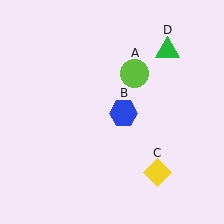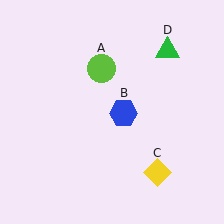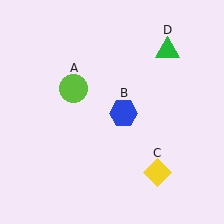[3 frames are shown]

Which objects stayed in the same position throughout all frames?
Blue hexagon (object B) and yellow diamond (object C) and green triangle (object D) remained stationary.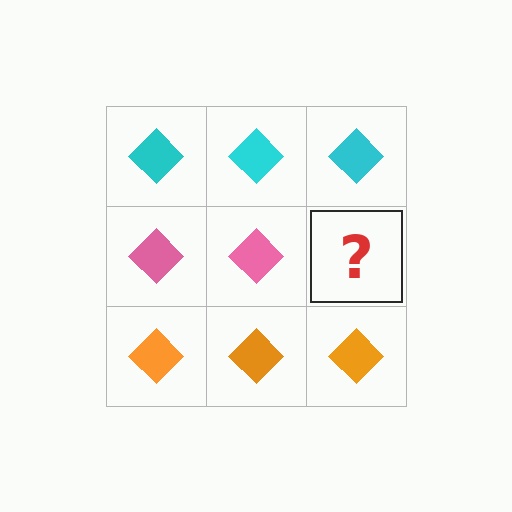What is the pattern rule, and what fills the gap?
The rule is that each row has a consistent color. The gap should be filled with a pink diamond.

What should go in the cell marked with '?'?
The missing cell should contain a pink diamond.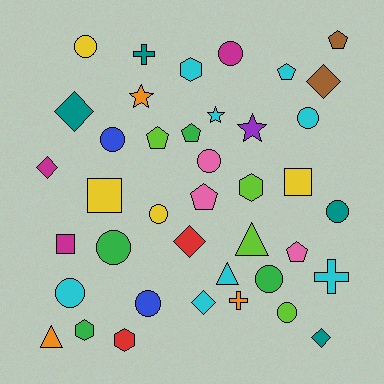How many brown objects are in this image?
There are 2 brown objects.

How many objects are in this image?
There are 40 objects.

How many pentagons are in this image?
There are 6 pentagons.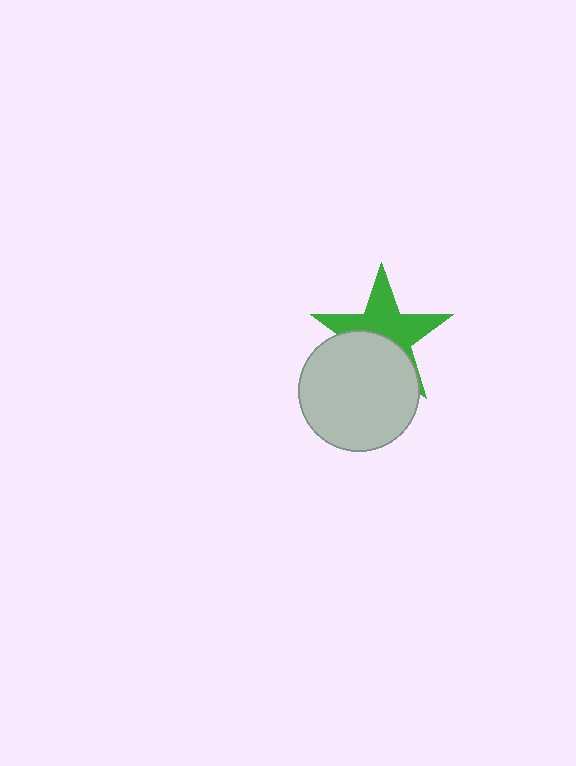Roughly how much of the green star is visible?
About half of it is visible (roughly 56%).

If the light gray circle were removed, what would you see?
You would see the complete green star.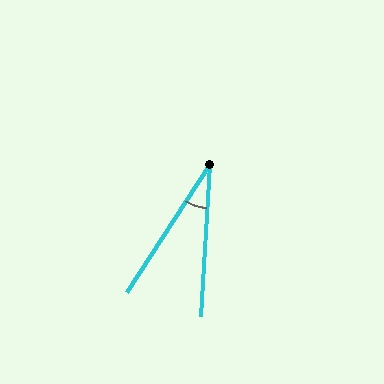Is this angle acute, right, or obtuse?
It is acute.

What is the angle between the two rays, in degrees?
Approximately 30 degrees.